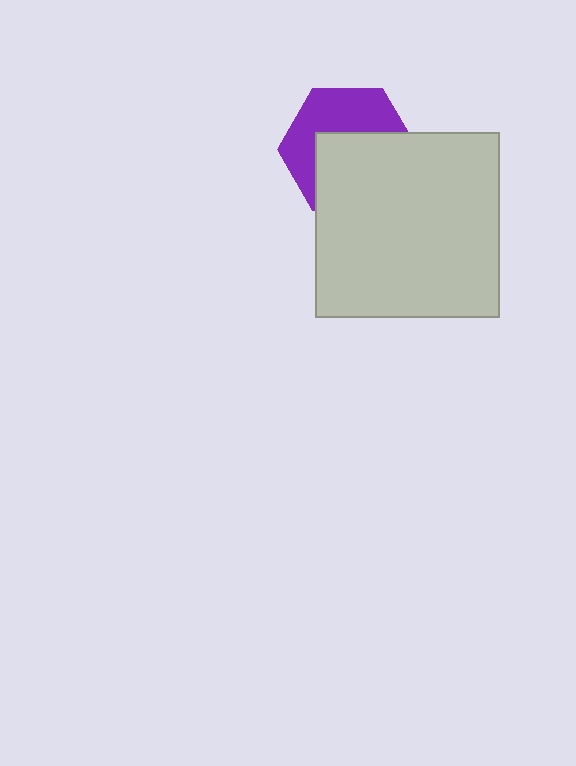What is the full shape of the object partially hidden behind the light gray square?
The partially hidden object is a purple hexagon.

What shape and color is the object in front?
The object in front is a light gray square.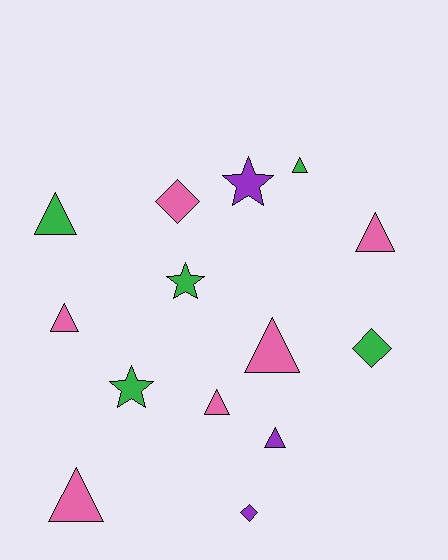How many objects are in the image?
There are 14 objects.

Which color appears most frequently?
Pink, with 6 objects.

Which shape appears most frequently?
Triangle, with 8 objects.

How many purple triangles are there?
There is 1 purple triangle.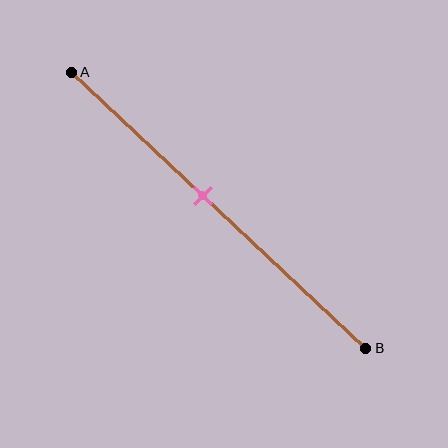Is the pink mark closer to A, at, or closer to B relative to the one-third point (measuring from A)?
The pink mark is closer to point B than the one-third point of segment AB.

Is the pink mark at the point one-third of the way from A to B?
No, the mark is at about 45% from A, not at the 33% one-third point.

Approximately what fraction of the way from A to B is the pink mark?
The pink mark is approximately 45% of the way from A to B.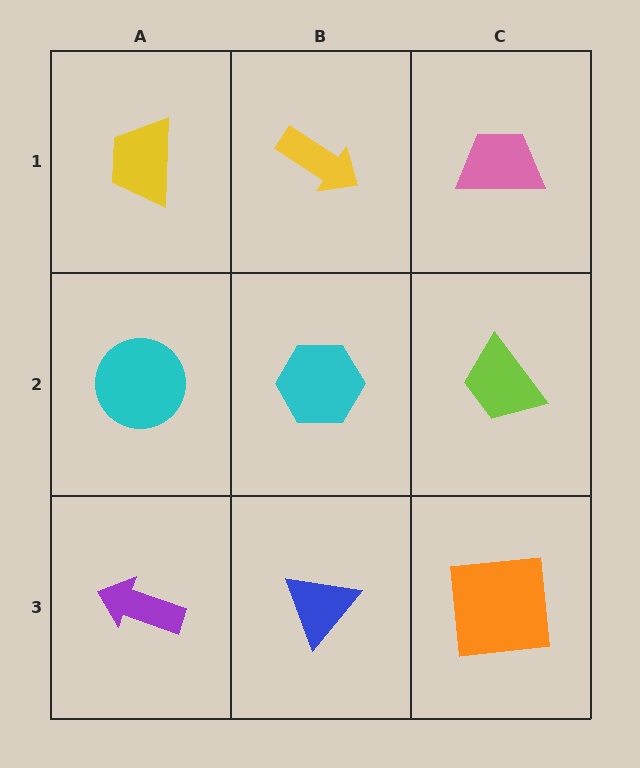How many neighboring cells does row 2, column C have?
3.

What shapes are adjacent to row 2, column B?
A yellow arrow (row 1, column B), a blue triangle (row 3, column B), a cyan circle (row 2, column A), a lime trapezoid (row 2, column C).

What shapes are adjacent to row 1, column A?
A cyan circle (row 2, column A), a yellow arrow (row 1, column B).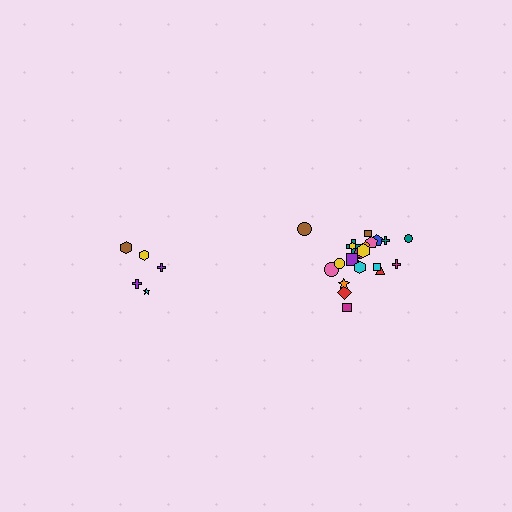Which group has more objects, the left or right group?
The right group.